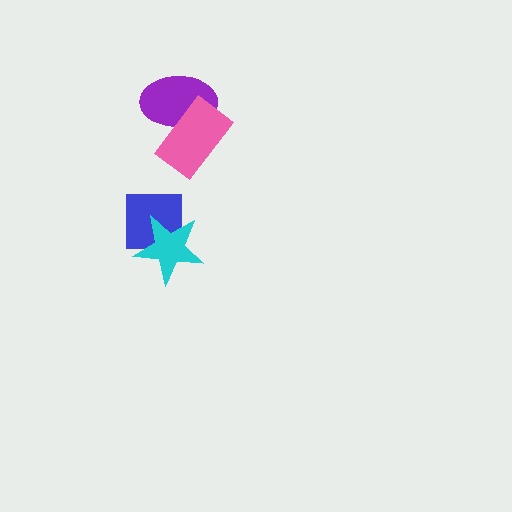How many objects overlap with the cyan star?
1 object overlaps with the cyan star.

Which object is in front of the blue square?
The cyan star is in front of the blue square.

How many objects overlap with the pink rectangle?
1 object overlaps with the pink rectangle.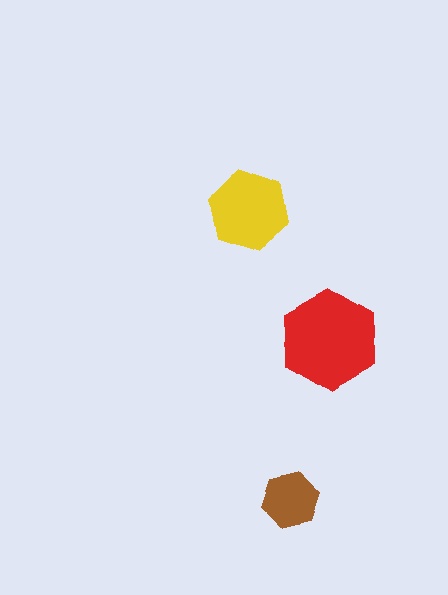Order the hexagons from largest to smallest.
the red one, the yellow one, the brown one.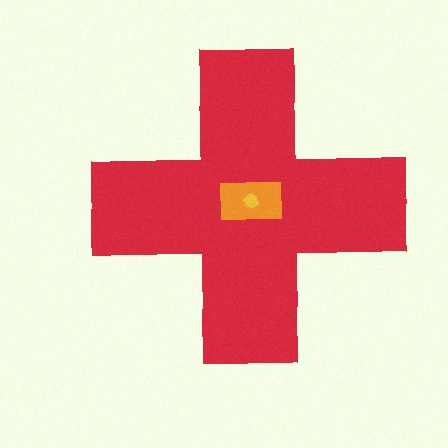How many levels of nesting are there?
3.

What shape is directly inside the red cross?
The orange rectangle.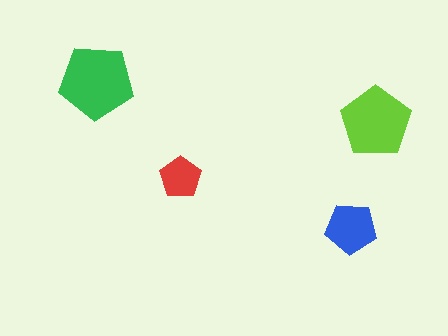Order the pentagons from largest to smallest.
the green one, the lime one, the blue one, the red one.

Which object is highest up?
The green pentagon is topmost.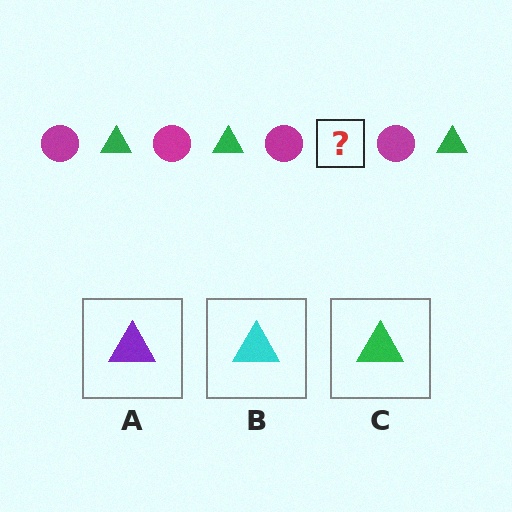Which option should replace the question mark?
Option C.